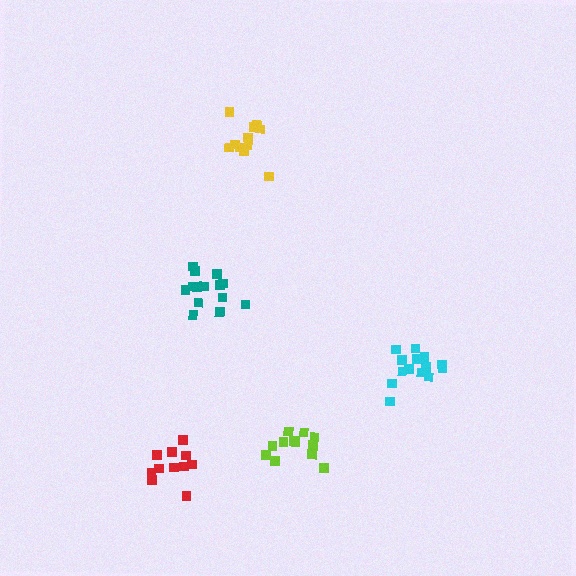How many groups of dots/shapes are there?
There are 5 groups.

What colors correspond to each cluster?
The clusters are colored: teal, cyan, red, yellow, lime.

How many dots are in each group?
Group 1: 14 dots, Group 2: 15 dots, Group 3: 11 dots, Group 4: 11 dots, Group 5: 12 dots (63 total).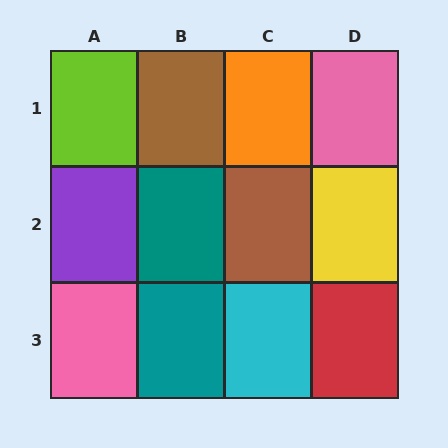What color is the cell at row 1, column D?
Pink.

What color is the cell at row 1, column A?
Lime.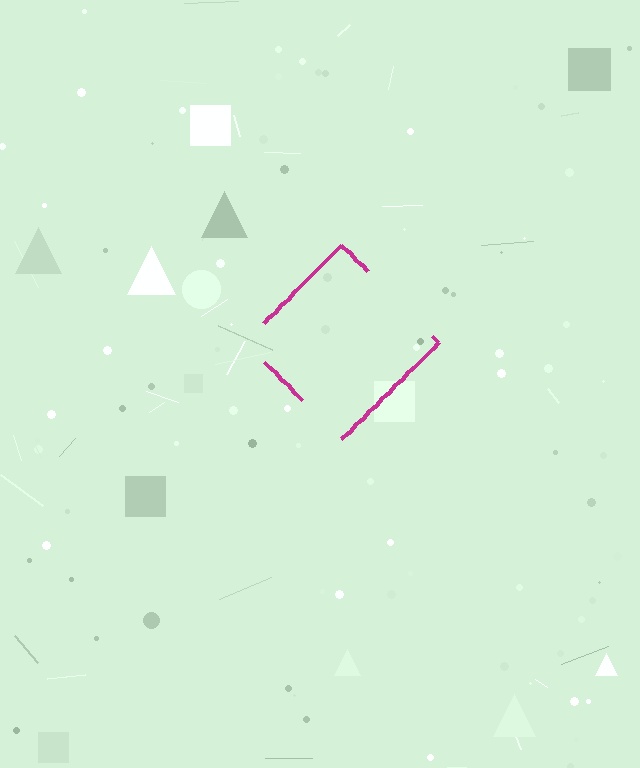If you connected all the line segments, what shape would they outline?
They would outline a diamond.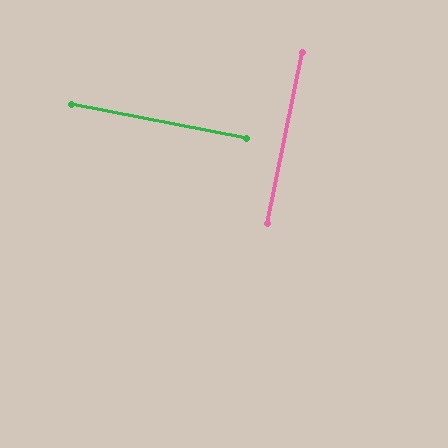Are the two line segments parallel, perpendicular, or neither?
Perpendicular — they meet at approximately 89°.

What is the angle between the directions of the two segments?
Approximately 89 degrees.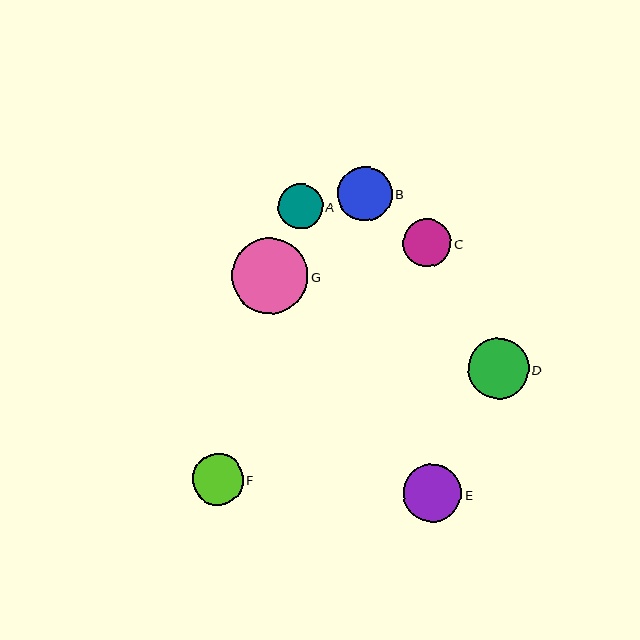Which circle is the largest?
Circle G is the largest with a size of approximately 76 pixels.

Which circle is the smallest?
Circle A is the smallest with a size of approximately 45 pixels.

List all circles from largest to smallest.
From largest to smallest: G, D, E, B, F, C, A.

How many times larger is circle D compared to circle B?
Circle D is approximately 1.1 times the size of circle B.